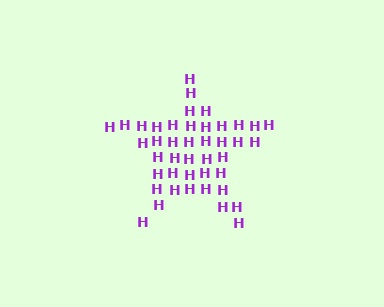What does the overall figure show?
The overall figure shows a star.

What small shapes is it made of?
It is made of small letter H's.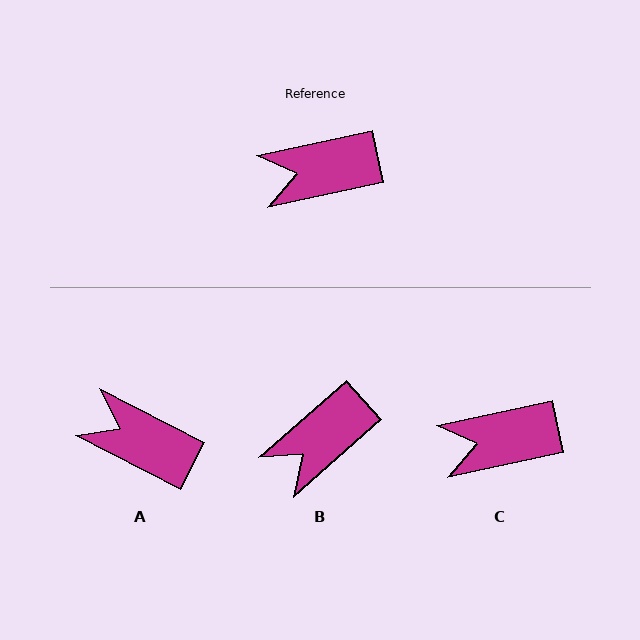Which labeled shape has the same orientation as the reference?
C.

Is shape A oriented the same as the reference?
No, it is off by about 39 degrees.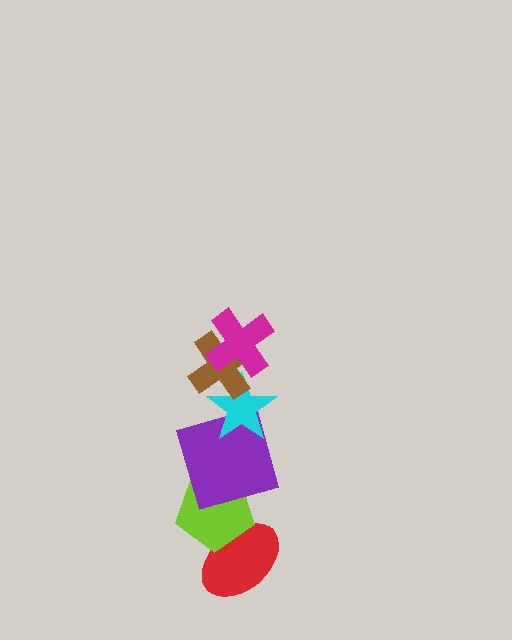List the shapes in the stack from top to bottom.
From top to bottom: the magenta cross, the brown cross, the cyan star, the purple square, the lime pentagon, the red ellipse.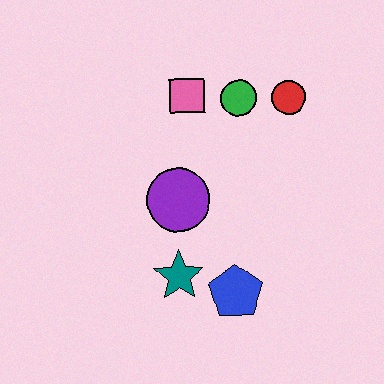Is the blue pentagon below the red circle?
Yes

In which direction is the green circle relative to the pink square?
The green circle is to the right of the pink square.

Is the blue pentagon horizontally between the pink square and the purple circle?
No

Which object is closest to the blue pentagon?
The teal star is closest to the blue pentagon.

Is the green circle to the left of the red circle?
Yes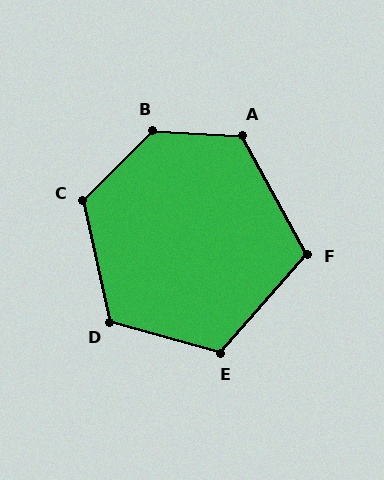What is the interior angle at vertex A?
Approximately 122 degrees (obtuse).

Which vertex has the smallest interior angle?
F, at approximately 110 degrees.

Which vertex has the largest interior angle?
B, at approximately 132 degrees.